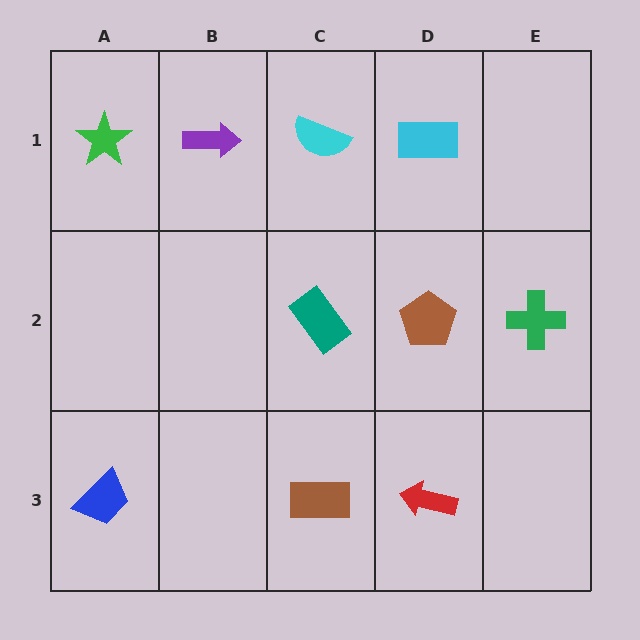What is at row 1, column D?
A cyan rectangle.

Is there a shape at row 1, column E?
No, that cell is empty.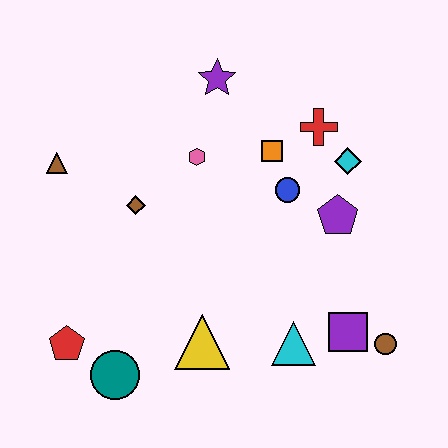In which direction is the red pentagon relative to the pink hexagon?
The red pentagon is below the pink hexagon.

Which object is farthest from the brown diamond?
The brown circle is farthest from the brown diamond.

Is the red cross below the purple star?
Yes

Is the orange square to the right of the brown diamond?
Yes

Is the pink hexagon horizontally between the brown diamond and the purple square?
Yes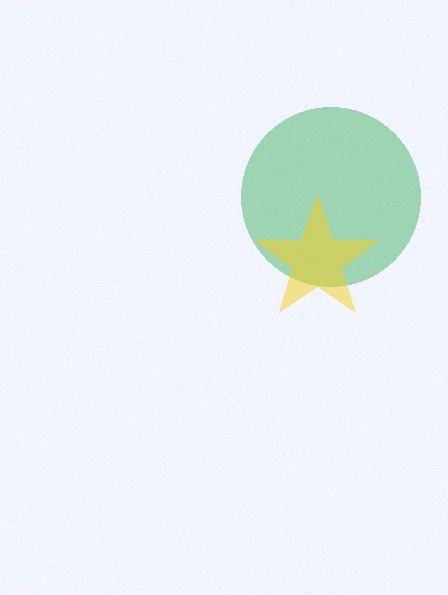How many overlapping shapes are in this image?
There are 2 overlapping shapes in the image.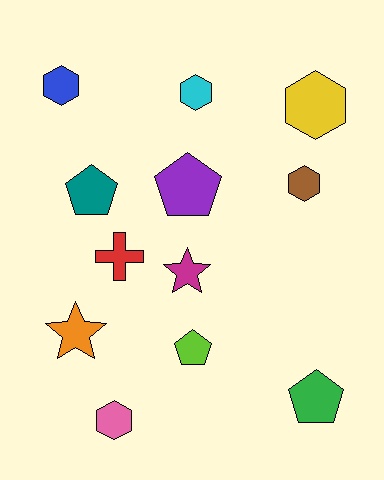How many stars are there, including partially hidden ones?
There are 2 stars.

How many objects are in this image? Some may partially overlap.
There are 12 objects.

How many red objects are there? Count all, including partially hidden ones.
There is 1 red object.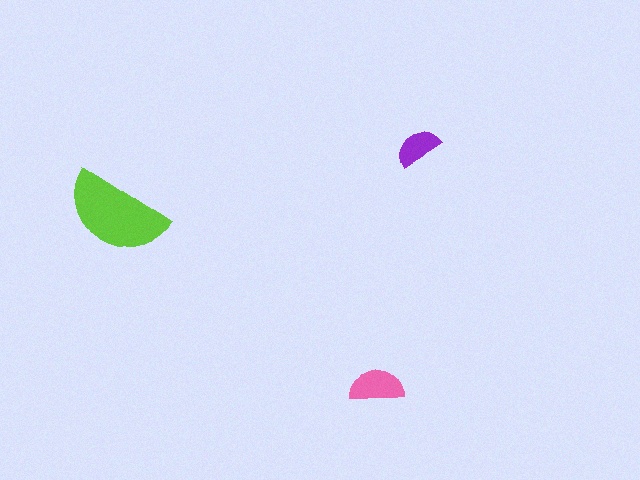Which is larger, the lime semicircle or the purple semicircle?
The lime one.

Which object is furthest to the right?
The purple semicircle is rightmost.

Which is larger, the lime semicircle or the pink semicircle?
The lime one.